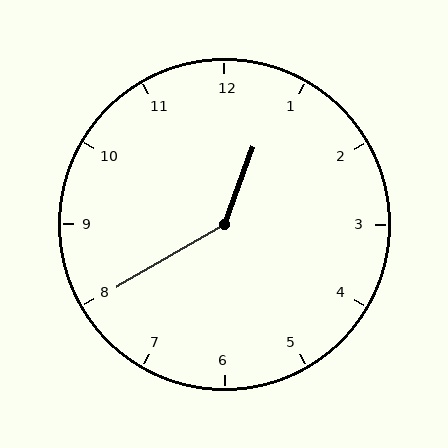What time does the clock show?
12:40.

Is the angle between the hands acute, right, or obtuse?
It is obtuse.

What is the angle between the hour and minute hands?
Approximately 140 degrees.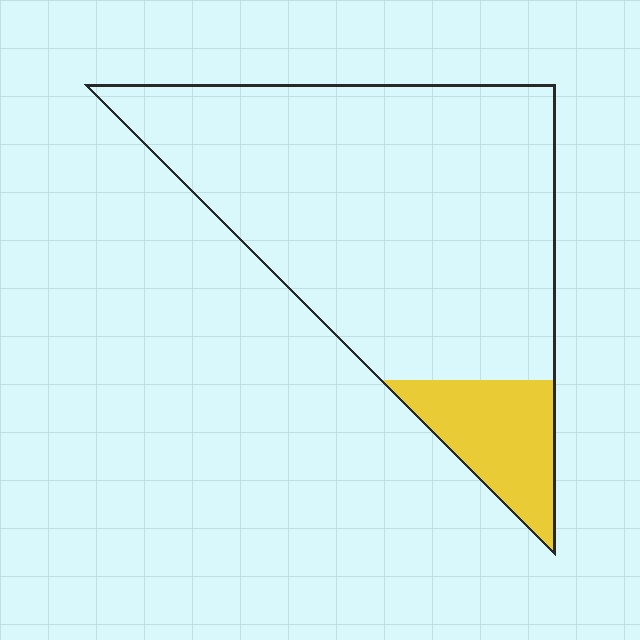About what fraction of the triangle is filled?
About one eighth (1/8).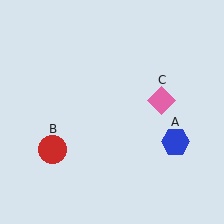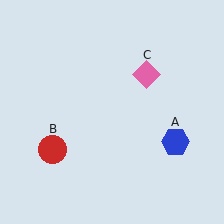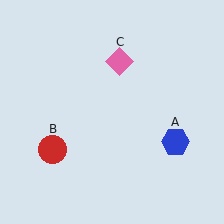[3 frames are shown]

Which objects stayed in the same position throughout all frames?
Blue hexagon (object A) and red circle (object B) remained stationary.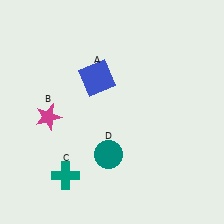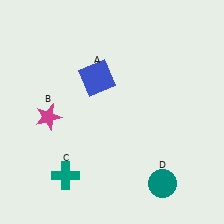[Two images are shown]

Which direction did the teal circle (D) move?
The teal circle (D) moved right.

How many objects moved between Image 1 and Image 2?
1 object moved between the two images.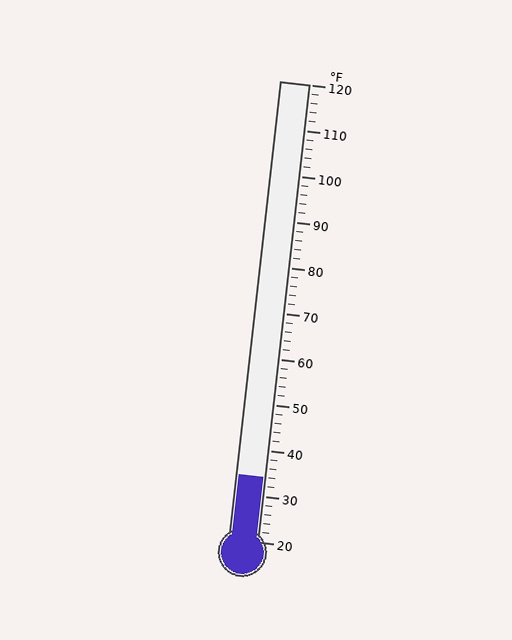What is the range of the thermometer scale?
The thermometer scale ranges from 20°F to 120°F.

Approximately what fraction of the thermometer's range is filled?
The thermometer is filled to approximately 15% of its range.